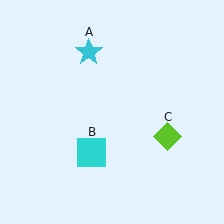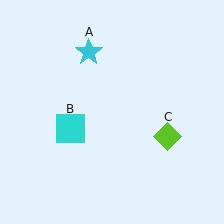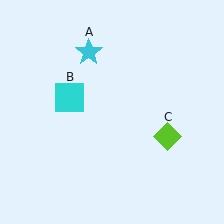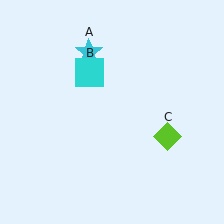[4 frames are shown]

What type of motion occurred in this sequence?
The cyan square (object B) rotated clockwise around the center of the scene.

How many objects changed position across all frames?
1 object changed position: cyan square (object B).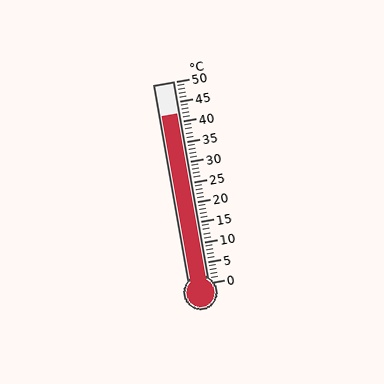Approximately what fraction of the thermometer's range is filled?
The thermometer is filled to approximately 85% of its range.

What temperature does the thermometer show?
The thermometer shows approximately 42°C.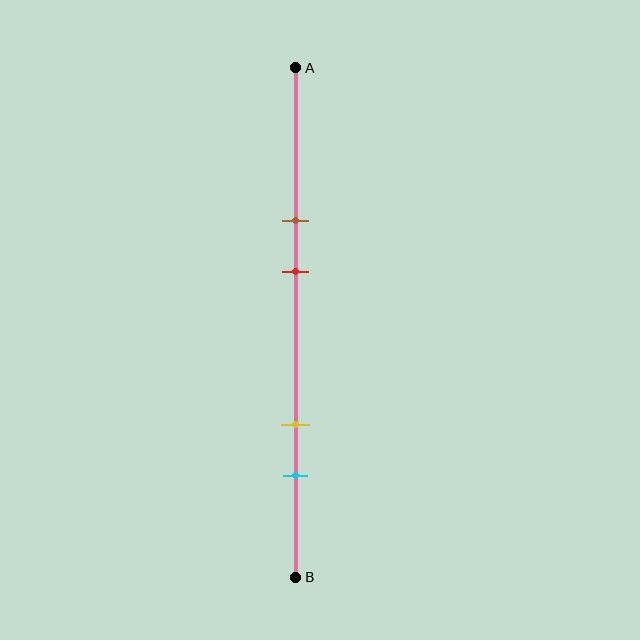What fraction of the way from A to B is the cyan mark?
The cyan mark is approximately 80% (0.8) of the way from A to B.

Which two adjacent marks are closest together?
The brown and red marks are the closest adjacent pair.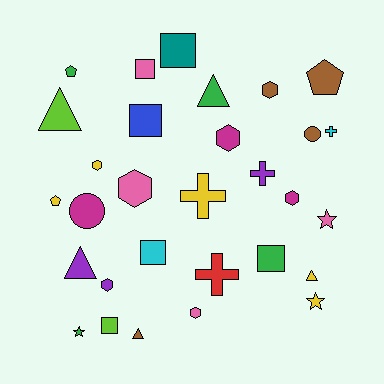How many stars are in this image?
There are 3 stars.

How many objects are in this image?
There are 30 objects.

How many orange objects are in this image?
There are no orange objects.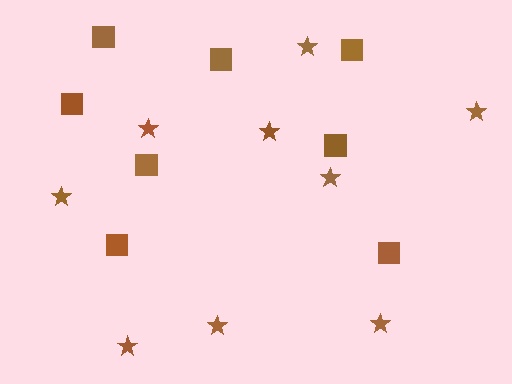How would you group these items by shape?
There are 2 groups: one group of squares (8) and one group of stars (9).